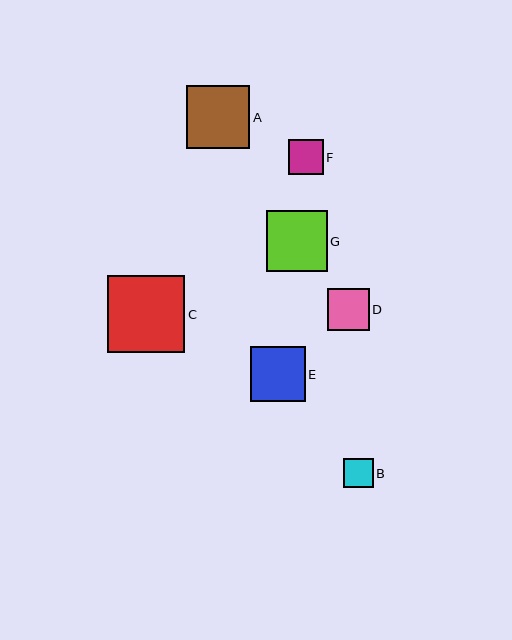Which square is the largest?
Square C is the largest with a size of approximately 78 pixels.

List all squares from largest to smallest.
From largest to smallest: C, A, G, E, D, F, B.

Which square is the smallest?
Square B is the smallest with a size of approximately 29 pixels.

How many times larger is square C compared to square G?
Square C is approximately 1.3 times the size of square G.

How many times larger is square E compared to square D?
Square E is approximately 1.3 times the size of square D.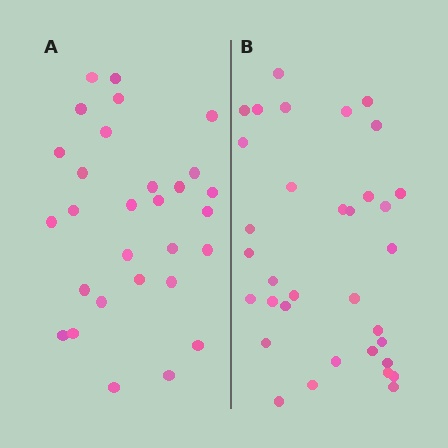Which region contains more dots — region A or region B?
Region B (the right region) has more dots.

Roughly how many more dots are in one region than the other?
Region B has about 5 more dots than region A.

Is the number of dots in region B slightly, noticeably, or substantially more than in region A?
Region B has only slightly more — the two regions are fairly close. The ratio is roughly 1.2 to 1.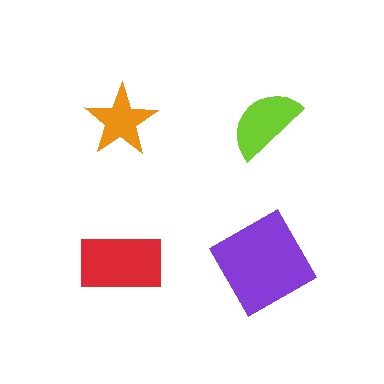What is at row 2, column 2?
A purple square.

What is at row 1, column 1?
An orange star.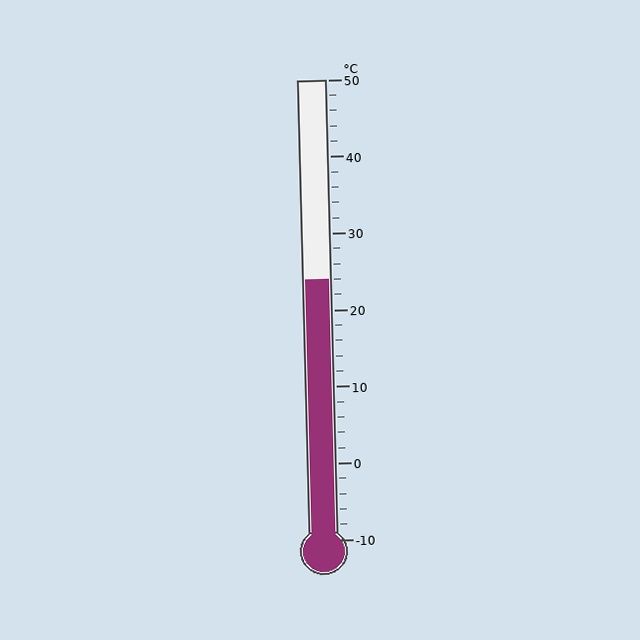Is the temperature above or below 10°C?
The temperature is above 10°C.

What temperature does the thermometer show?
The thermometer shows approximately 24°C.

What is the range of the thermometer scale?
The thermometer scale ranges from -10°C to 50°C.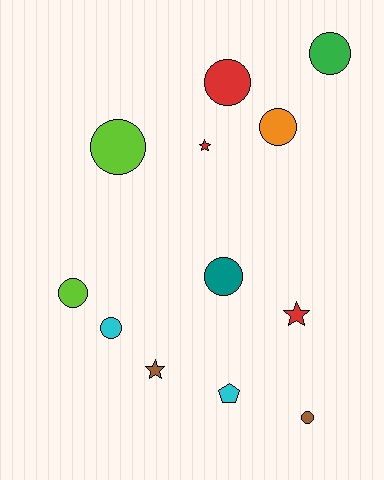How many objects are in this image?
There are 12 objects.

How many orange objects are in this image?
There is 1 orange object.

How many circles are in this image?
There are 8 circles.